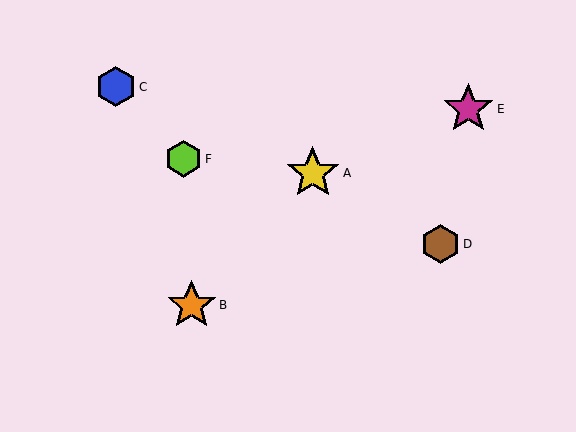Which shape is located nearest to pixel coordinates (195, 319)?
The orange star (labeled B) at (192, 306) is nearest to that location.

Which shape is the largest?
The yellow star (labeled A) is the largest.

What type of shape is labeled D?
Shape D is a brown hexagon.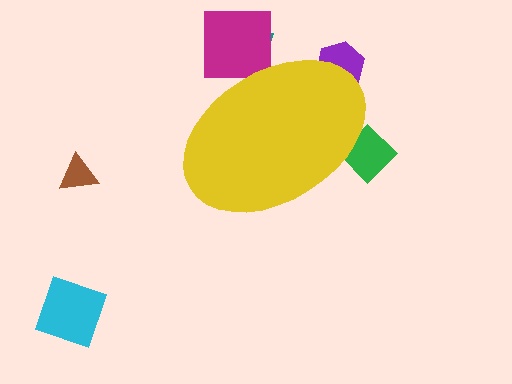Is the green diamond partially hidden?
Yes, the green diamond is partially hidden behind the yellow ellipse.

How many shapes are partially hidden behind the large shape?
4 shapes are partially hidden.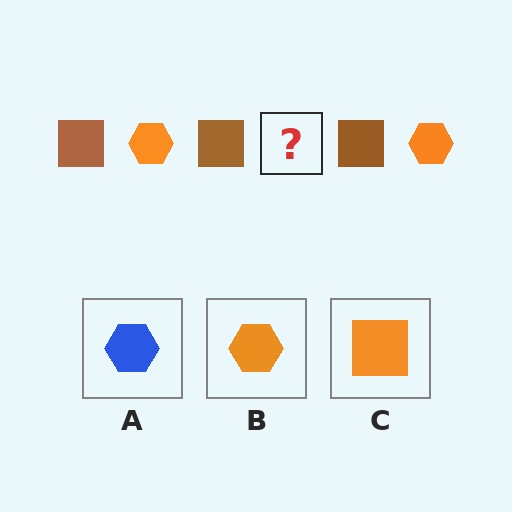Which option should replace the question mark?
Option B.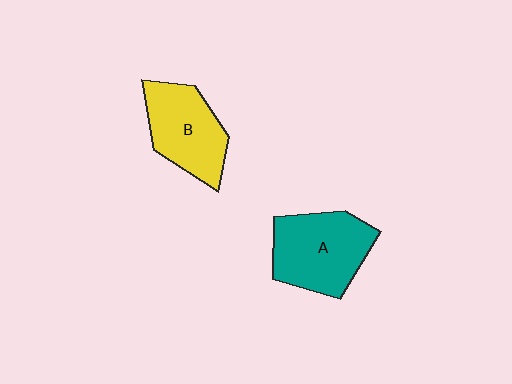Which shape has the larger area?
Shape A (teal).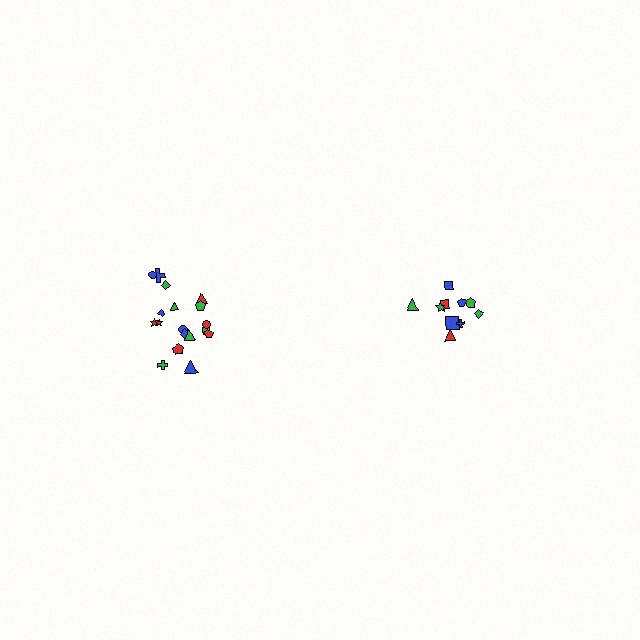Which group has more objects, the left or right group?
The left group.